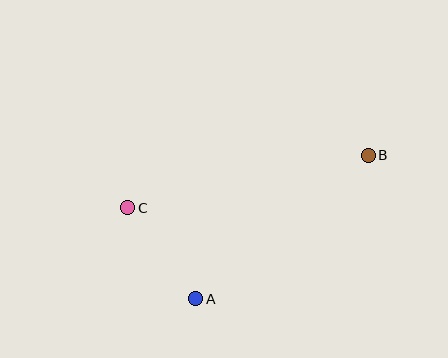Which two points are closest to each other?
Points A and C are closest to each other.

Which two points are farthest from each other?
Points B and C are farthest from each other.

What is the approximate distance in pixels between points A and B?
The distance between A and B is approximately 224 pixels.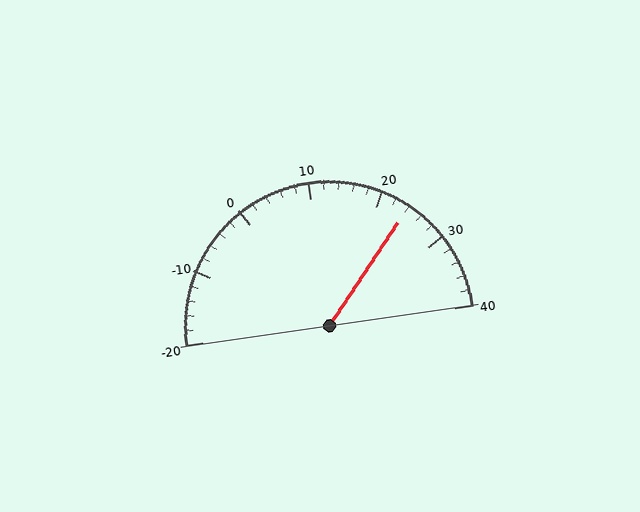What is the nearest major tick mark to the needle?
The nearest major tick mark is 20.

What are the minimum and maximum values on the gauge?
The gauge ranges from -20 to 40.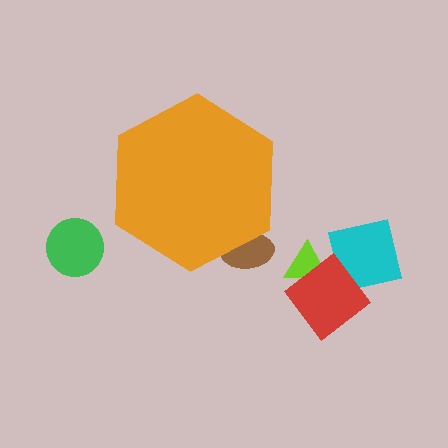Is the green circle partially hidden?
No, the green circle is fully visible.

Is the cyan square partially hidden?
No, the cyan square is fully visible.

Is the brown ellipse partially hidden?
Yes, the brown ellipse is partially hidden behind the orange hexagon.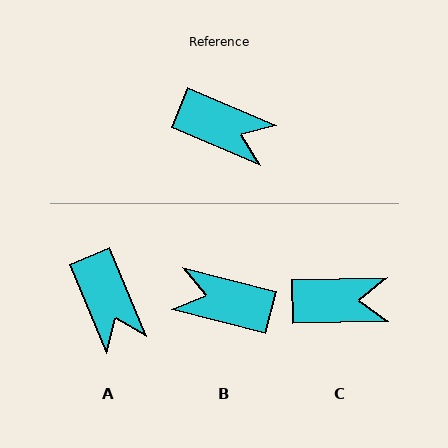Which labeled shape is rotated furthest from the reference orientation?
B, about 171 degrees away.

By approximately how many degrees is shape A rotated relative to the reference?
Approximately 44 degrees clockwise.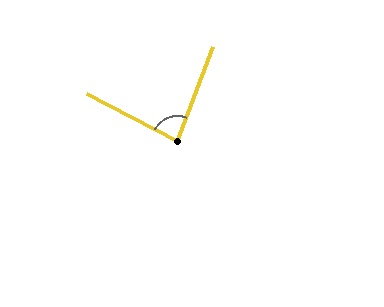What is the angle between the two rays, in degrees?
Approximately 84 degrees.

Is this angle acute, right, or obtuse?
It is acute.